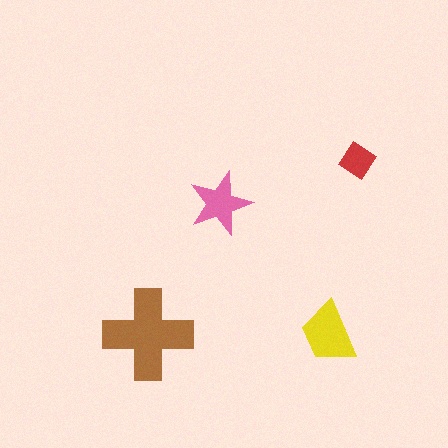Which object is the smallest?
The red diamond.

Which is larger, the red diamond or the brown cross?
The brown cross.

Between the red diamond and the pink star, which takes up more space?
The pink star.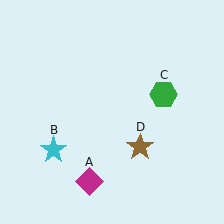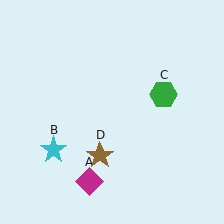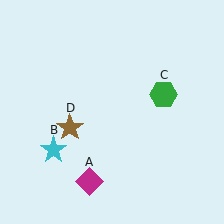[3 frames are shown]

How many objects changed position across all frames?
1 object changed position: brown star (object D).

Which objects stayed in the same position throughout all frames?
Magenta diamond (object A) and cyan star (object B) and green hexagon (object C) remained stationary.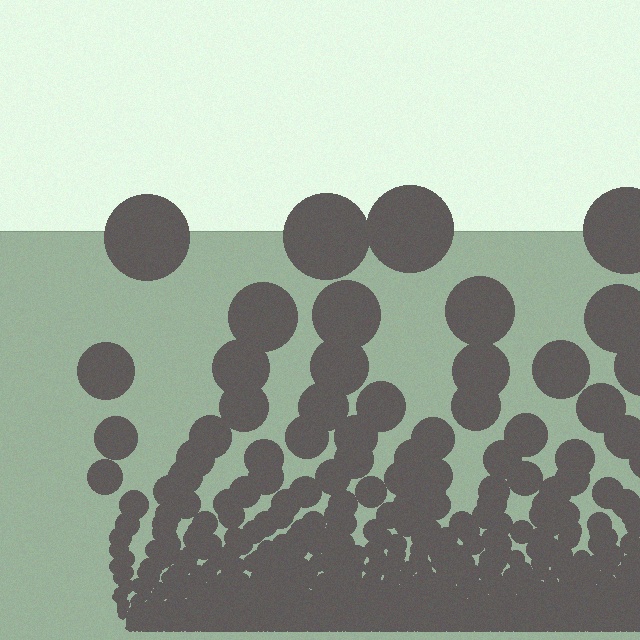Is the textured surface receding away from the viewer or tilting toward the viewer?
The surface appears to tilt toward the viewer. Texture elements get larger and sparser toward the top.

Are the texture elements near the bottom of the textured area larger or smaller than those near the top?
Smaller. The gradient is inverted — elements near the bottom are smaller and denser.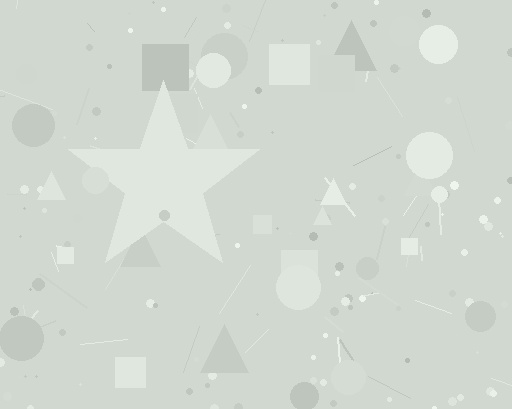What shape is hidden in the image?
A star is hidden in the image.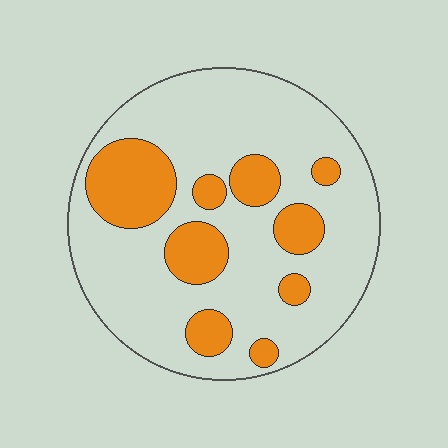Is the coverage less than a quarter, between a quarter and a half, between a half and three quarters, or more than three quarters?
Less than a quarter.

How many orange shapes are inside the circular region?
9.